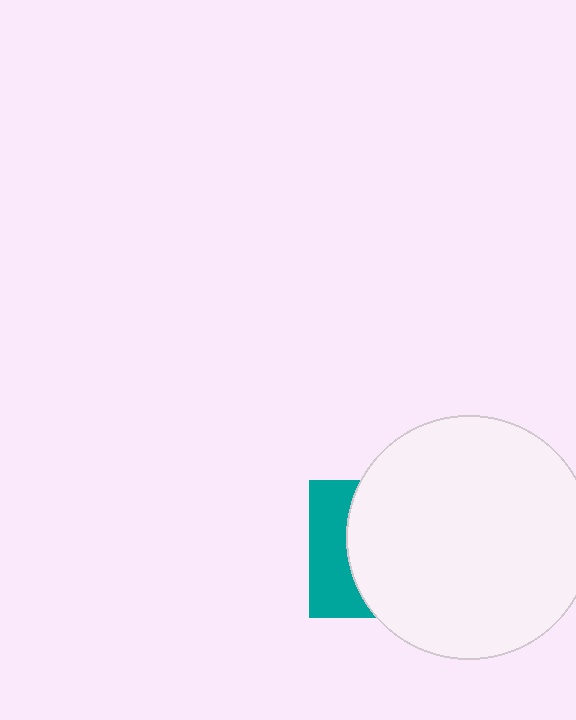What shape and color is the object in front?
The object in front is a white circle.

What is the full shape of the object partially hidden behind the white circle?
The partially hidden object is a teal square.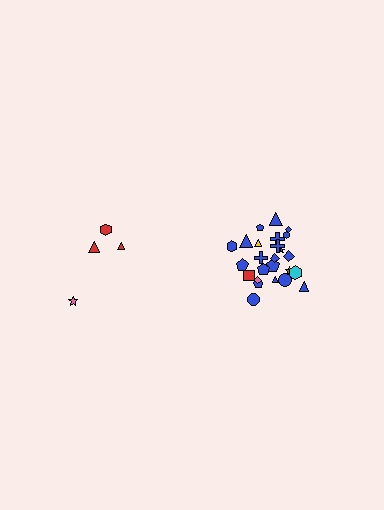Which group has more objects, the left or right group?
The right group.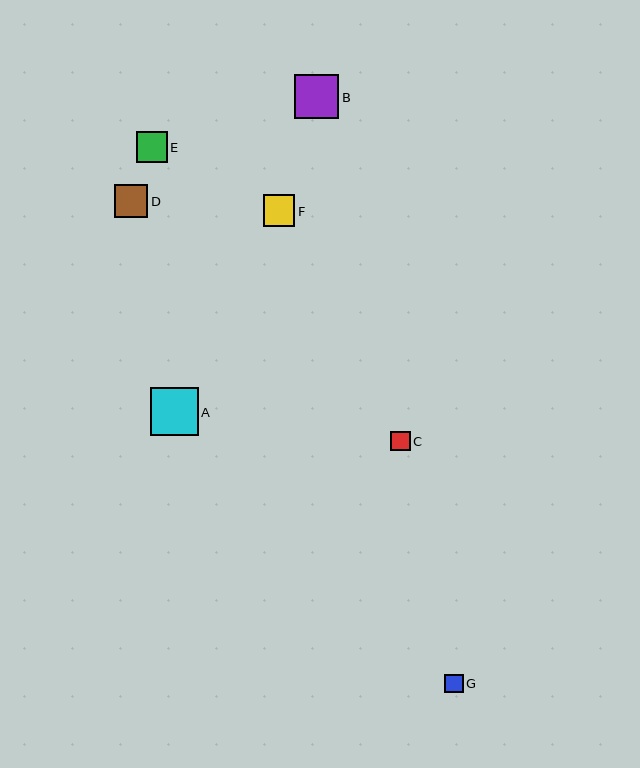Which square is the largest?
Square A is the largest with a size of approximately 48 pixels.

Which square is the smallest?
Square G is the smallest with a size of approximately 19 pixels.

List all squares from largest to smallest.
From largest to smallest: A, B, D, F, E, C, G.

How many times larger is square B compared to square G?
Square B is approximately 2.4 times the size of square G.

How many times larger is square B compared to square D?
Square B is approximately 1.3 times the size of square D.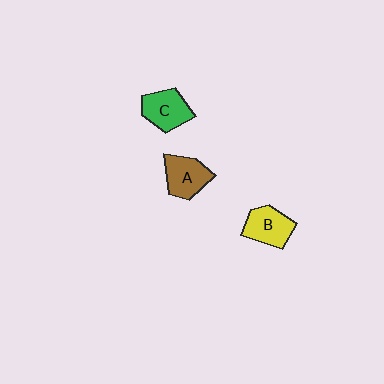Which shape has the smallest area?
Shape B (yellow).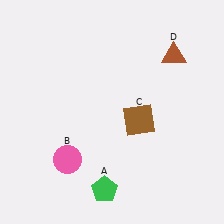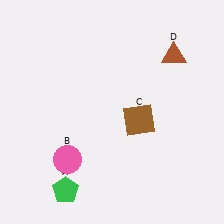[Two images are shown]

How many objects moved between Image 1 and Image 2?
1 object moved between the two images.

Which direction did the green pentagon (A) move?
The green pentagon (A) moved left.